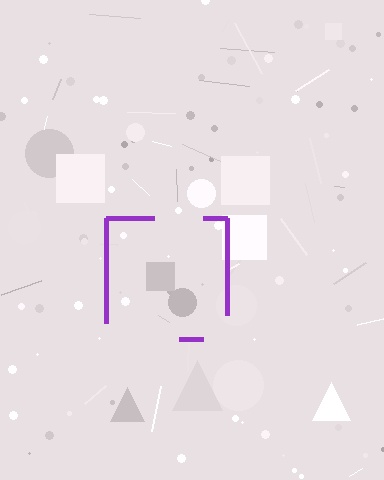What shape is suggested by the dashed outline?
The dashed outline suggests a square.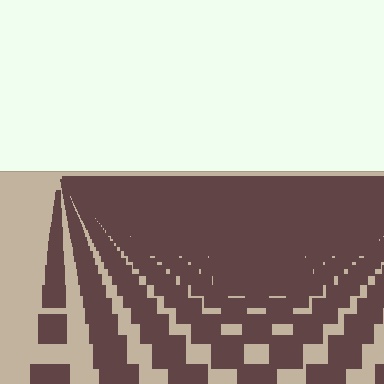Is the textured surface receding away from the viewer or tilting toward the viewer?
The surface is receding away from the viewer. Texture elements get smaller and denser toward the top.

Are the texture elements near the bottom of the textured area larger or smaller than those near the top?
Larger. Near the bottom, elements are closer to the viewer and appear at a bigger on-screen size.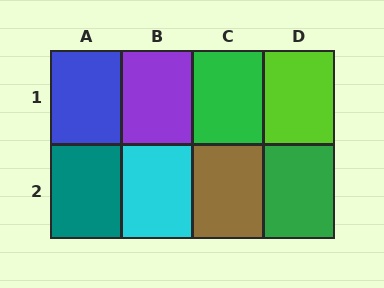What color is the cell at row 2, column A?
Teal.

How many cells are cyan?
1 cell is cyan.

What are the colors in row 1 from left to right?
Blue, purple, green, lime.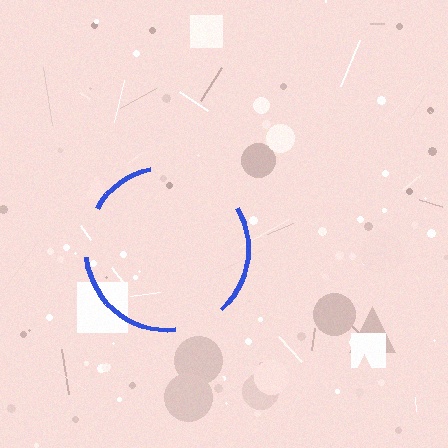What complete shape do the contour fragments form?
The contour fragments form a circle.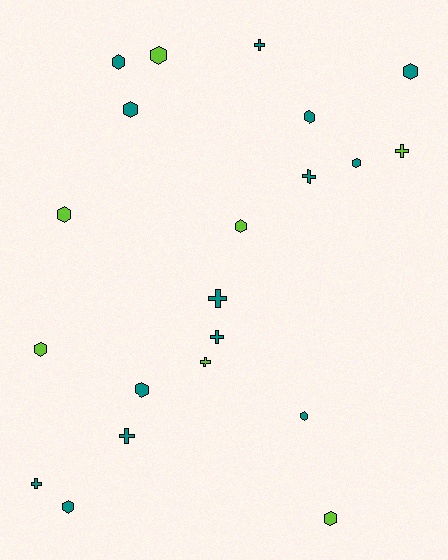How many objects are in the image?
There are 21 objects.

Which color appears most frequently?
Teal, with 14 objects.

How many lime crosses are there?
There are 2 lime crosses.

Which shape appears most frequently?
Hexagon, with 13 objects.